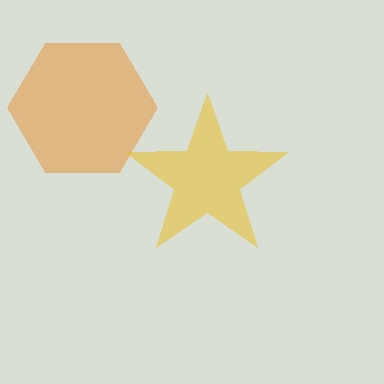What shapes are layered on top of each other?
The layered shapes are: an orange hexagon, a yellow star.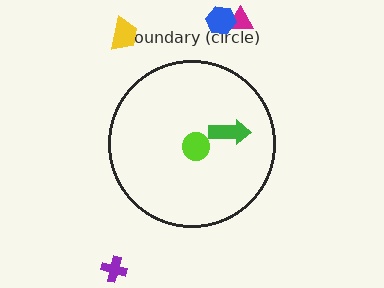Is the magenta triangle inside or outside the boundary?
Outside.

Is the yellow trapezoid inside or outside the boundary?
Outside.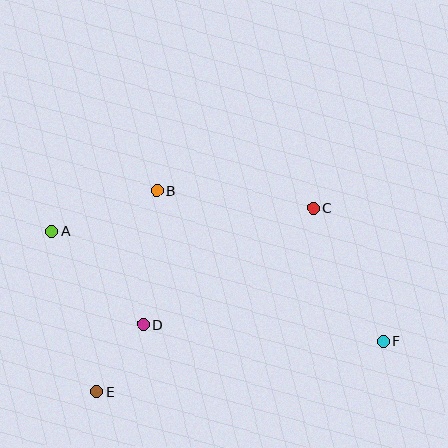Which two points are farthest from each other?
Points A and F are farthest from each other.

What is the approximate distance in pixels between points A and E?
The distance between A and E is approximately 167 pixels.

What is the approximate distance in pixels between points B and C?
The distance between B and C is approximately 158 pixels.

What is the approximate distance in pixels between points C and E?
The distance between C and E is approximately 284 pixels.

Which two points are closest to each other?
Points D and E are closest to each other.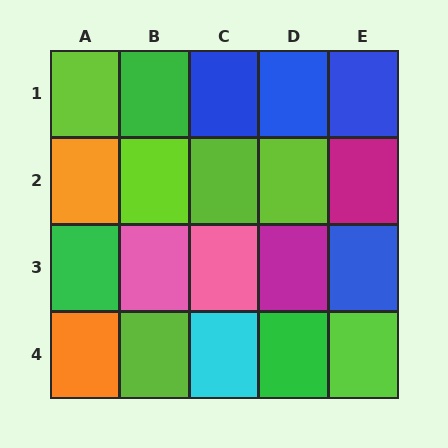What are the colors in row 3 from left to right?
Green, pink, pink, magenta, blue.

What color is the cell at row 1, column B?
Green.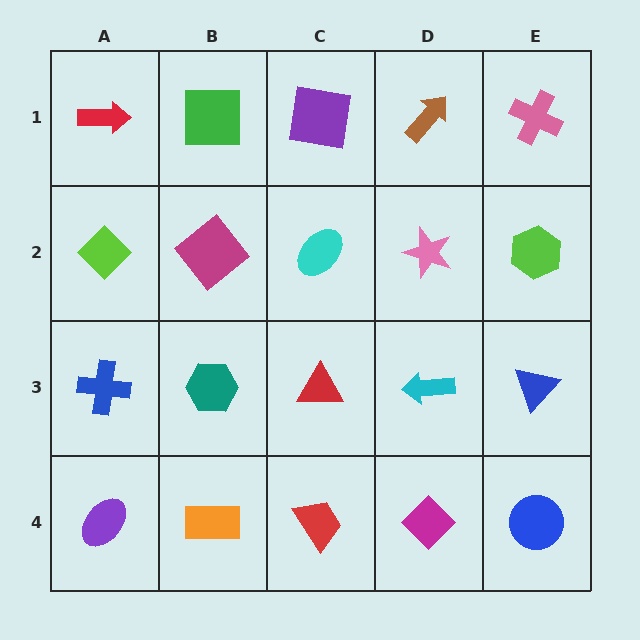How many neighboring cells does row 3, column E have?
3.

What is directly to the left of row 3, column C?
A teal hexagon.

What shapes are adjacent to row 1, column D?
A pink star (row 2, column D), a purple square (row 1, column C), a pink cross (row 1, column E).